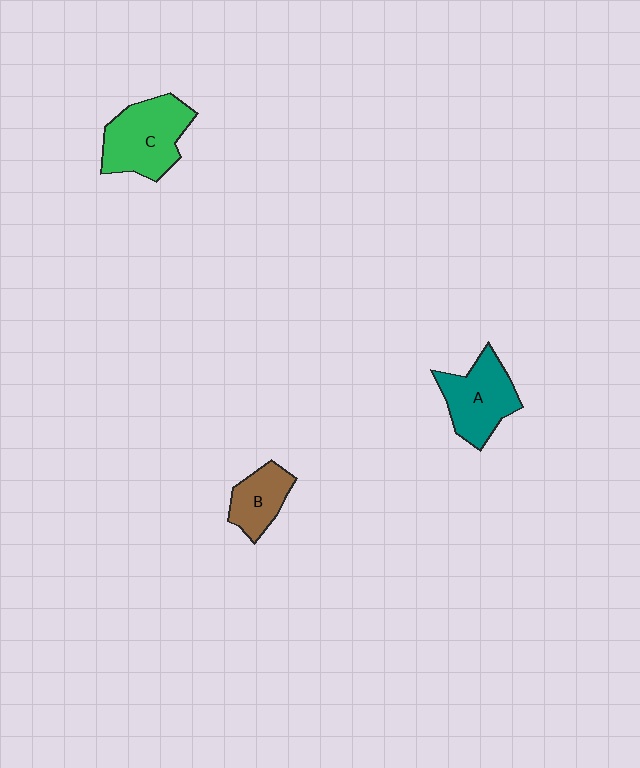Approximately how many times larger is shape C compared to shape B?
Approximately 1.7 times.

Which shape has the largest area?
Shape C (green).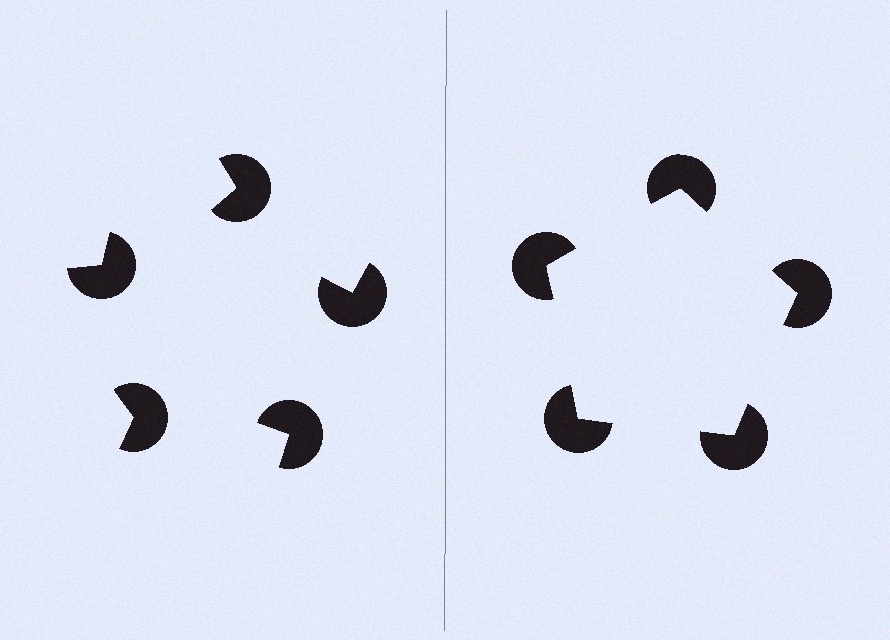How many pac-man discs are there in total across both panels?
10 — 5 on each side.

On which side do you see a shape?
An illusory pentagon appears on the right side. On the left side the wedge cuts are rotated, so no coherent shape forms.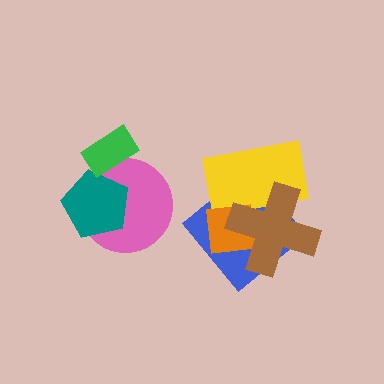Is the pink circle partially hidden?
Yes, it is partially covered by another shape.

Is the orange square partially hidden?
Yes, it is partially covered by another shape.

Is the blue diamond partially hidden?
Yes, it is partially covered by another shape.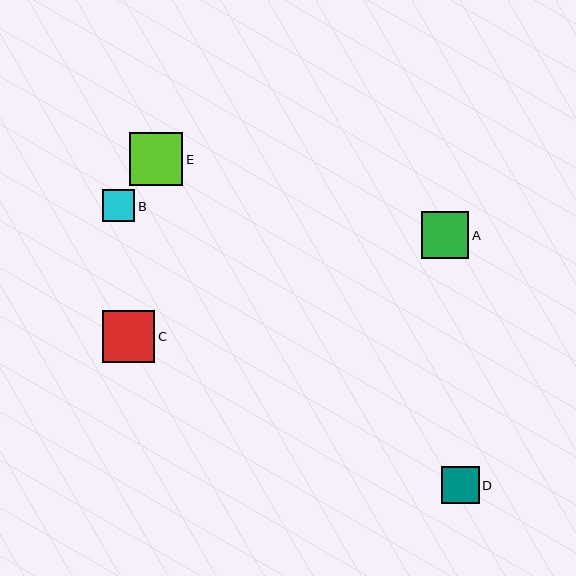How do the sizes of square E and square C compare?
Square E and square C are approximately the same size.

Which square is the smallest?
Square B is the smallest with a size of approximately 32 pixels.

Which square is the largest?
Square E is the largest with a size of approximately 53 pixels.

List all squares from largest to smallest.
From largest to smallest: E, C, A, D, B.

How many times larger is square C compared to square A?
Square C is approximately 1.1 times the size of square A.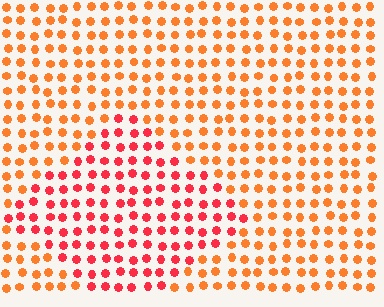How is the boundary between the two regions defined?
The boundary is defined purely by a slight shift in hue (about 31 degrees). Spacing, size, and orientation are identical on both sides.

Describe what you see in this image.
The image is filled with small orange elements in a uniform arrangement. A diamond-shaped region is visible where the elements are tinted to a slightly different hue, forming a subtle color boundary.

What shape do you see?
I see a diamond.